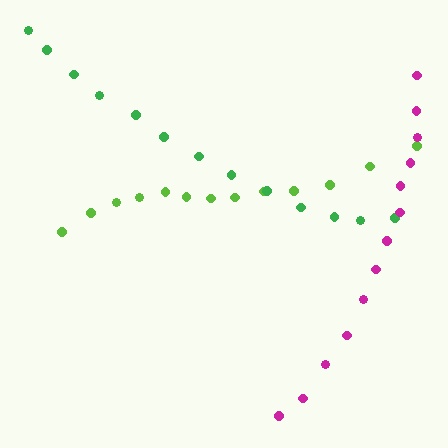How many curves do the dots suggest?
There are 3 distinct paths.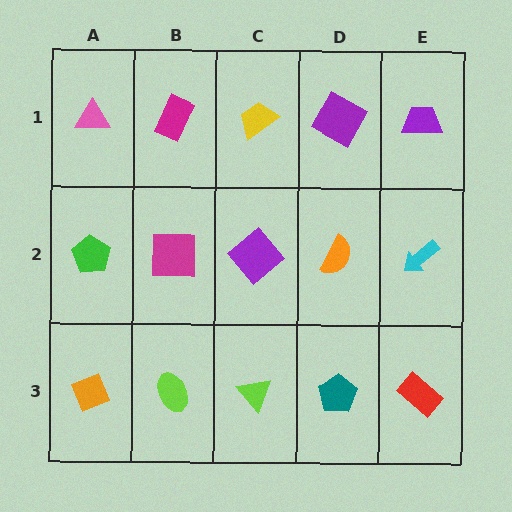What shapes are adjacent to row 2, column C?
A yellow trapezoid (row 1, column C), a lime triangle (row 3, column C), a magenta square (row 2, column B), an orange semicircle (row 2, column D).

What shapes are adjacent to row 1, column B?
A magenta square (row 2, column B), a pink triangle (row 1, column A), a yellow trapezoid (row 1, column C).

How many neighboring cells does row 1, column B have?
3.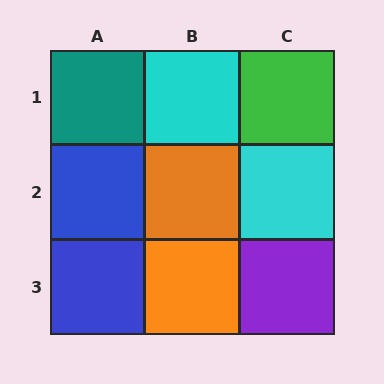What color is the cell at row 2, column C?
Cyan.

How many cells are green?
1 cell is green.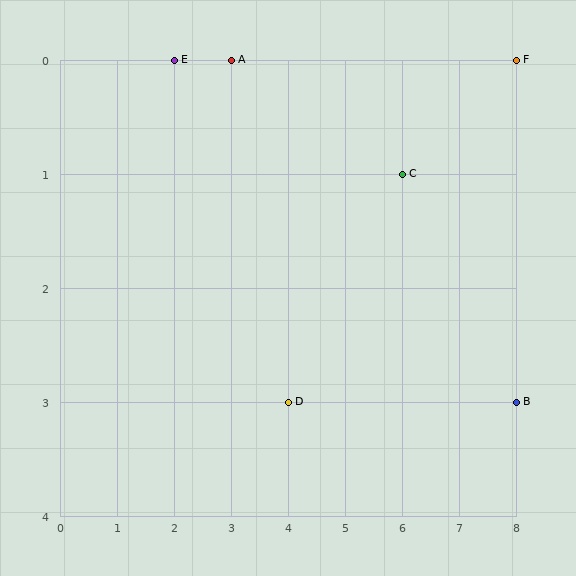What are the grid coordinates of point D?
Point D is at grid coordinates (4, 3).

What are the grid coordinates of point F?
Point F is at grid coordinates (8, 0).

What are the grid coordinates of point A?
Point A is at grid coordinates (3, 0).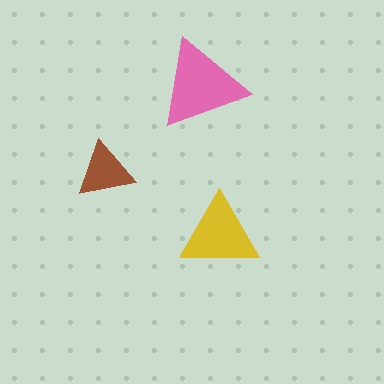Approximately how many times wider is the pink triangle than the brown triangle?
About 1.5 times wider.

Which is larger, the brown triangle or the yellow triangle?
The yellow one.